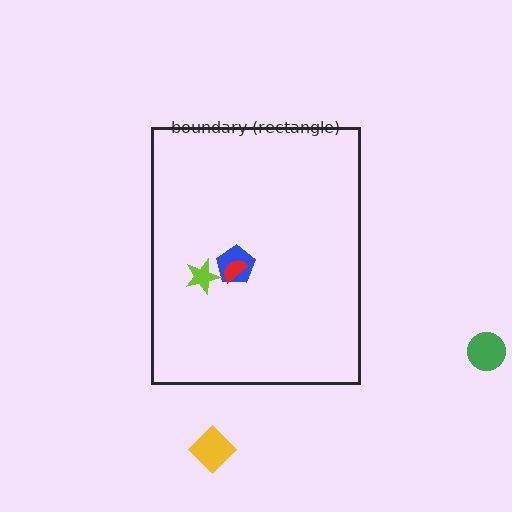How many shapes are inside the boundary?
3 inside, 2 outside.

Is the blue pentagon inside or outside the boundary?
Inside.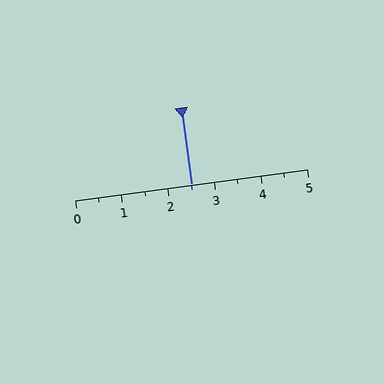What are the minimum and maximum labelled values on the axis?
The axis runs from 0 to 5.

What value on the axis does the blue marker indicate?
The marker indicates approximately 2.5.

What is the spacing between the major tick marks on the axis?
The major ticks are spaced 1 apart.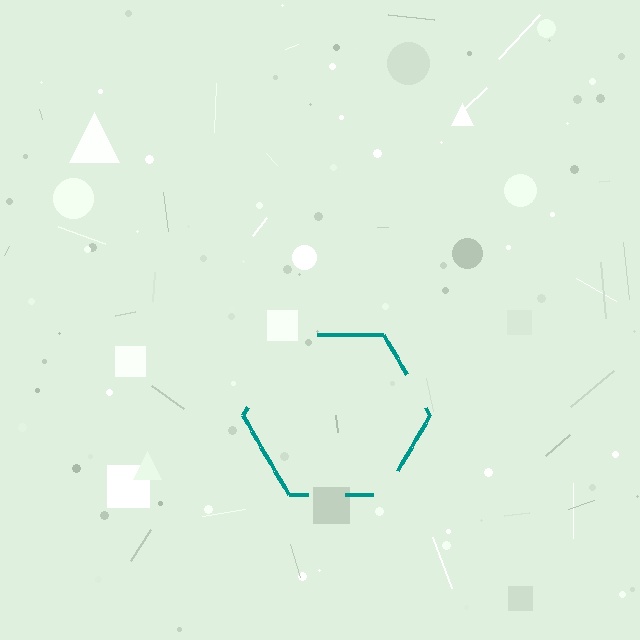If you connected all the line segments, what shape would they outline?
They would outline a hexagon.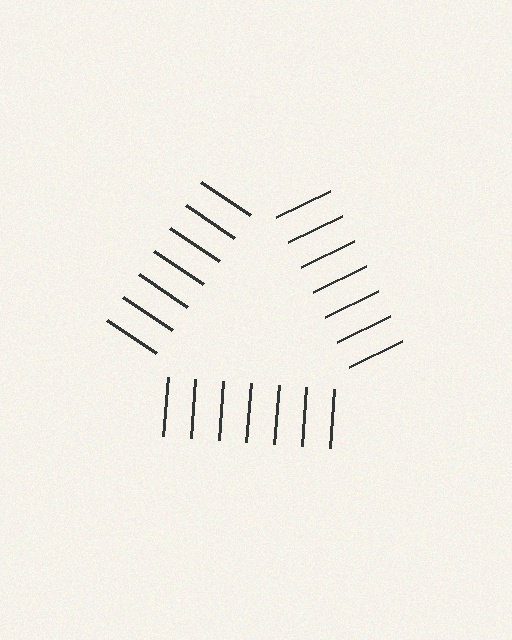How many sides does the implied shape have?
3 sides — the line-ends trace a triangle.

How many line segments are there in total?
21 — 7 along each of the 3 edges.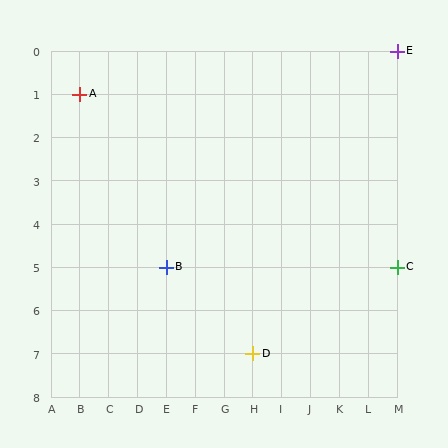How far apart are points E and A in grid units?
Points E and A are 11 columns and 1 row apart (about 11.0 grid units diagonally).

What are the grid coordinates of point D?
Point D is at grid coordinates (H, 7).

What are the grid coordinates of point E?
Point E is at grid coordinates (M, 0).